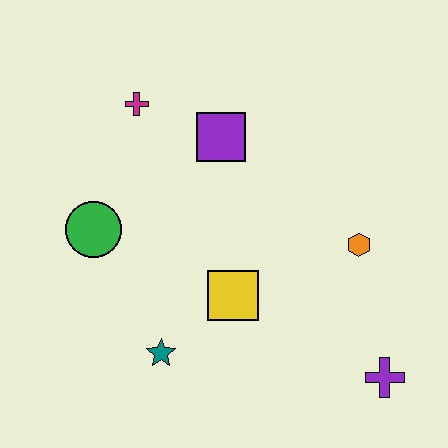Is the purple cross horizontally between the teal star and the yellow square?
No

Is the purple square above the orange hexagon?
Yes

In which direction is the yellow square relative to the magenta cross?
The yellow square is below the magenta cross.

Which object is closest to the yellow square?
The teal star is closest to the yellow square.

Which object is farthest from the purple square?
The purple cross is farthest from the purple square.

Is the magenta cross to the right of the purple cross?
No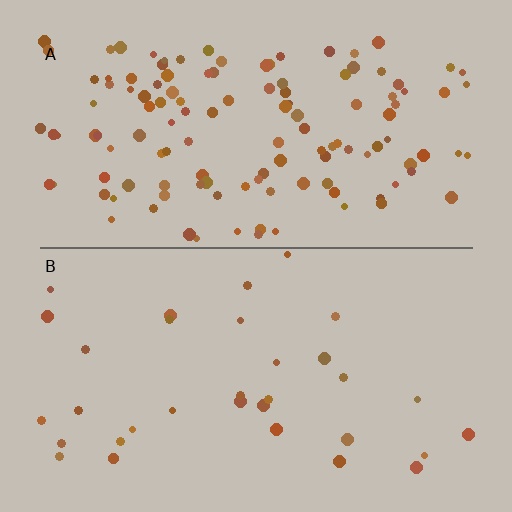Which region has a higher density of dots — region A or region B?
A (the top).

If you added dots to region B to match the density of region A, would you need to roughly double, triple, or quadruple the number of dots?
Approximately quadruple.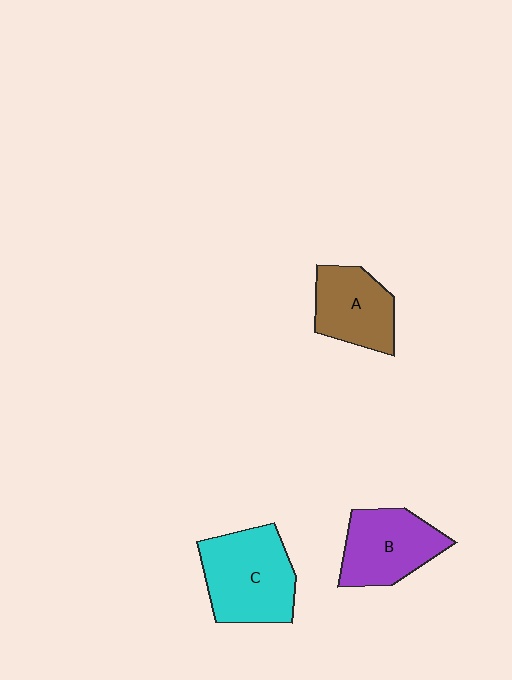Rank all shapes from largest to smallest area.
From largest to smallest: C (cyan), B (purple), A (brown).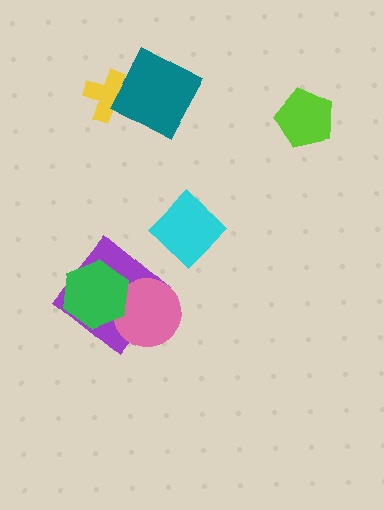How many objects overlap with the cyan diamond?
0 objects overlap with the cyan diamond.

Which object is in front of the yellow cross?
The teal square is in front of the yellow cross.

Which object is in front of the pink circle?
The green hexagon is in front of the pink circle.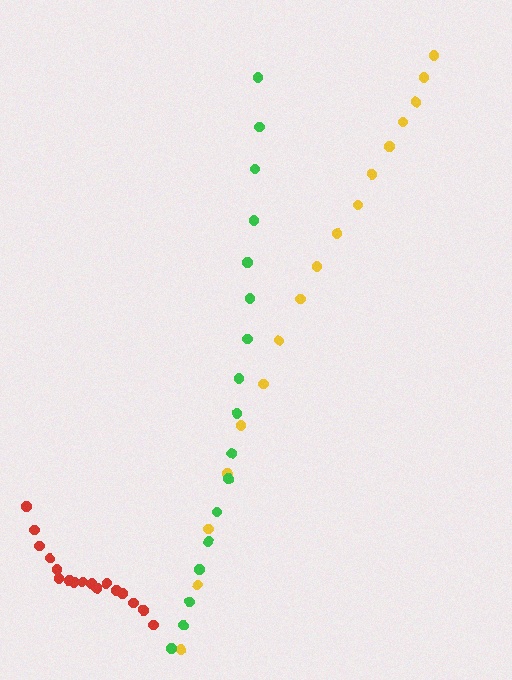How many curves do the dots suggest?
There are 3 distinct paths.